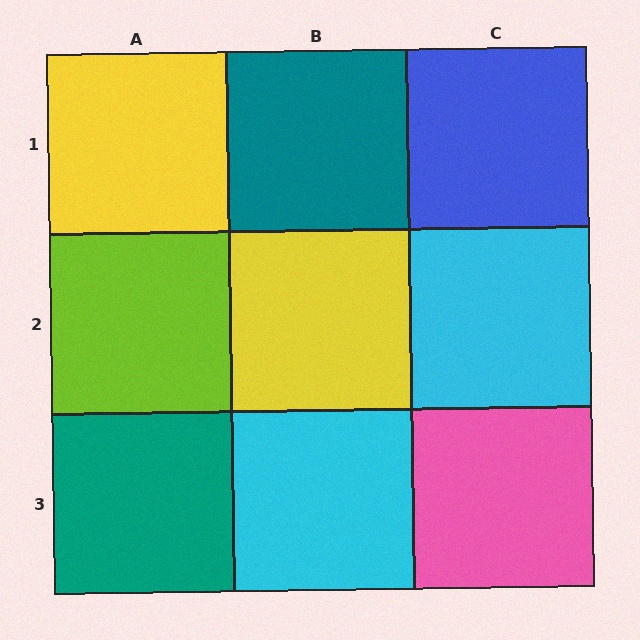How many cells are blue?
1 cell is blue.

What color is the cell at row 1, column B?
Teal.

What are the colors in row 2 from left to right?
Lime, yellow, cyan.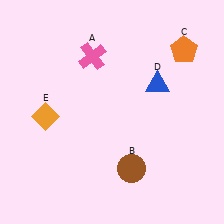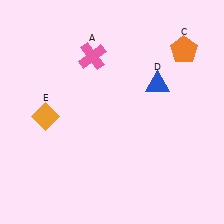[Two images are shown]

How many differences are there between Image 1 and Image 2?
There is 1 difference between the two images.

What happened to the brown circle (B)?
The brown circle (B) was removed in Image 2. It was in the bottom-right area of Image 1.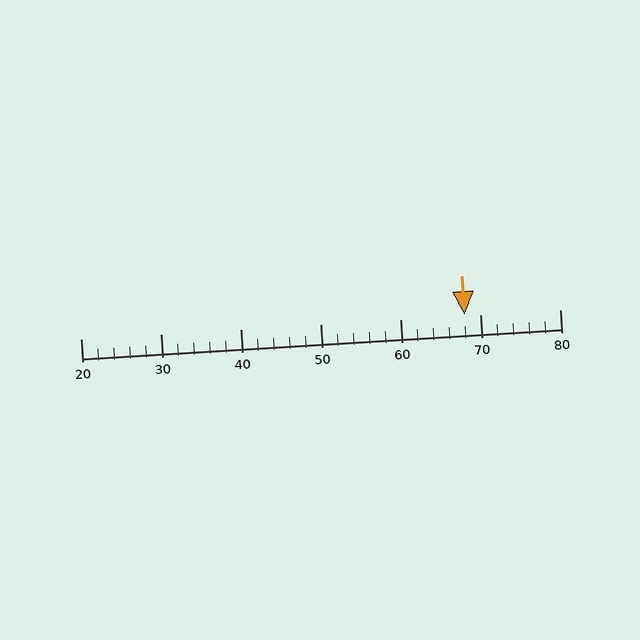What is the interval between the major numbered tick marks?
The major tick marks are spaced 10 units apart.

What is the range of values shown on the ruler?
The ruler shows values from 20 to 80.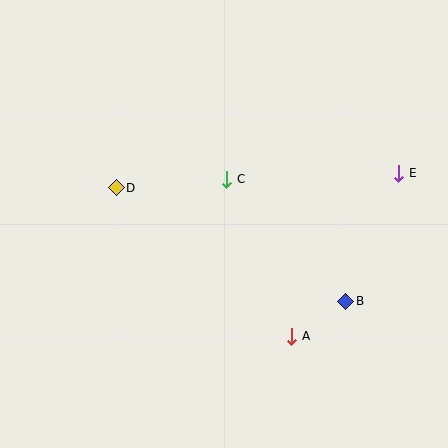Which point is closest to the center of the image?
Point C at (227, 179) is closest to the center.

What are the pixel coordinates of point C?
Point C is at (227, 179).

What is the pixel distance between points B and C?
The distance between B and C is 170 pixels.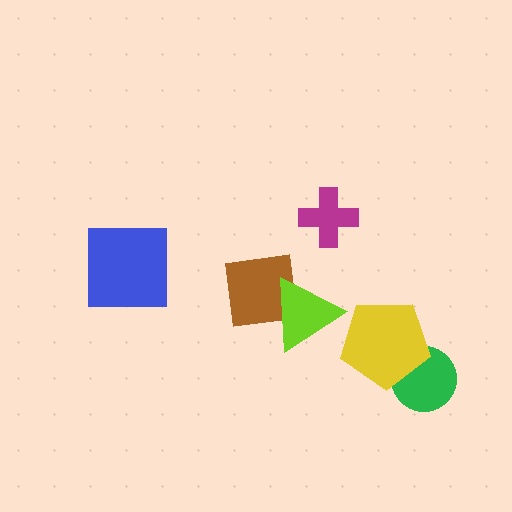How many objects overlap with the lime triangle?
1 object overlaps with the lime triangle.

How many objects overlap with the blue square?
0 objects overlap with the blue square.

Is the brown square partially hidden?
Yes, it is partially covered by another shape.